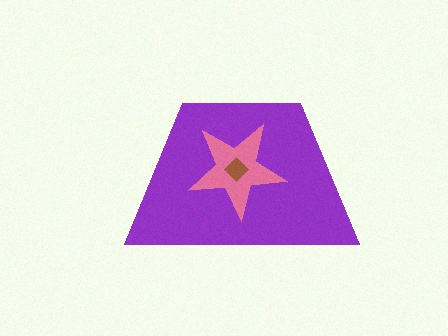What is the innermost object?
The brown diamond.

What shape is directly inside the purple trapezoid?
The pink star.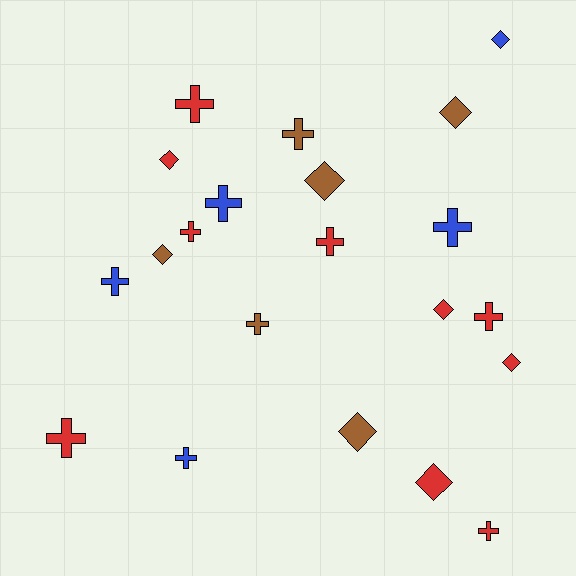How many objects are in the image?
There are 21 objects.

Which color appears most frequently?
Red, with 10 objects.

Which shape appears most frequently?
Cross, with 12 objects.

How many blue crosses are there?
There are 4 blue crosses.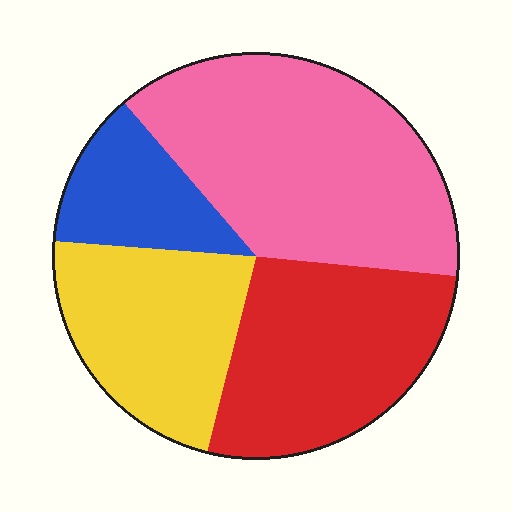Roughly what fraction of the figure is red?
Red takes up about one quarter (1/4) of the figure.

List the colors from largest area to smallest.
From largest to smallest: pink, red, yellow, blue.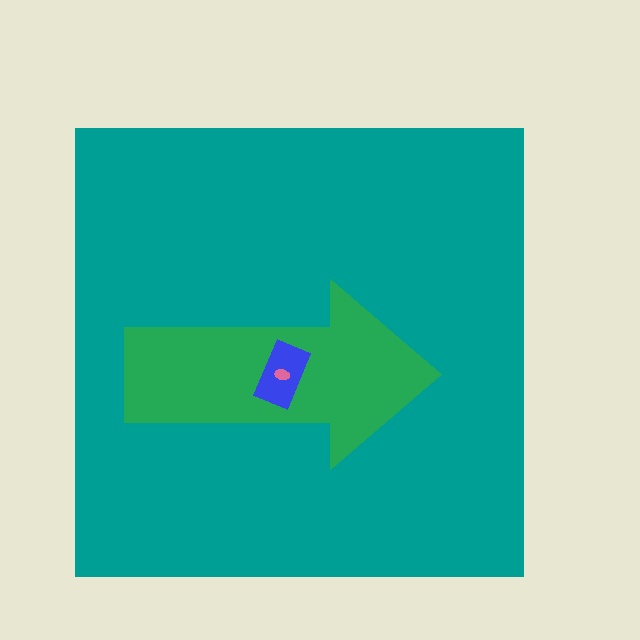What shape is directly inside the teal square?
The green arrow.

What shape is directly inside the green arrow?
The blue rectangle.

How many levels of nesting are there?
4.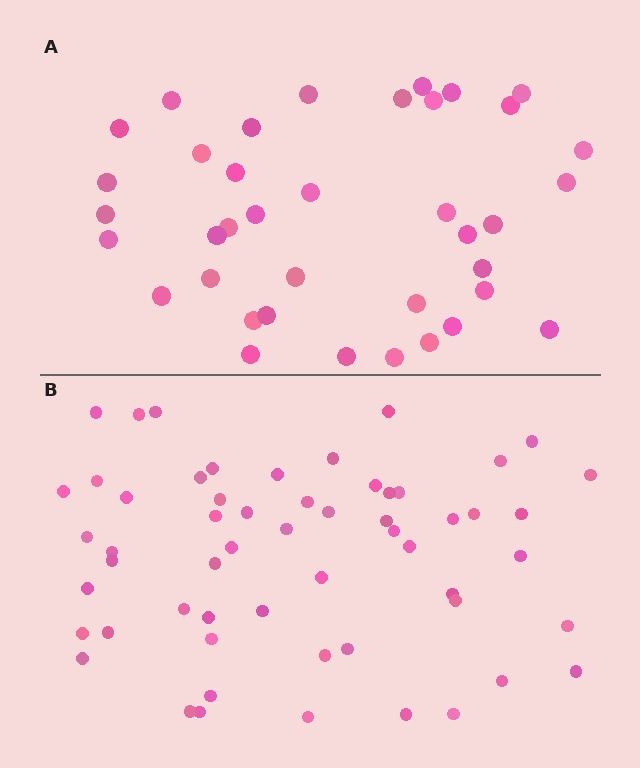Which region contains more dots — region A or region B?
Region B (the bottom region) has more dots.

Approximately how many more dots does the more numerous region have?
Region B has approximately 20 more dots than region A.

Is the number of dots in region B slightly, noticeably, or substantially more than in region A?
Region B has substantially more. The ratio is roughly 1.5 to 1.